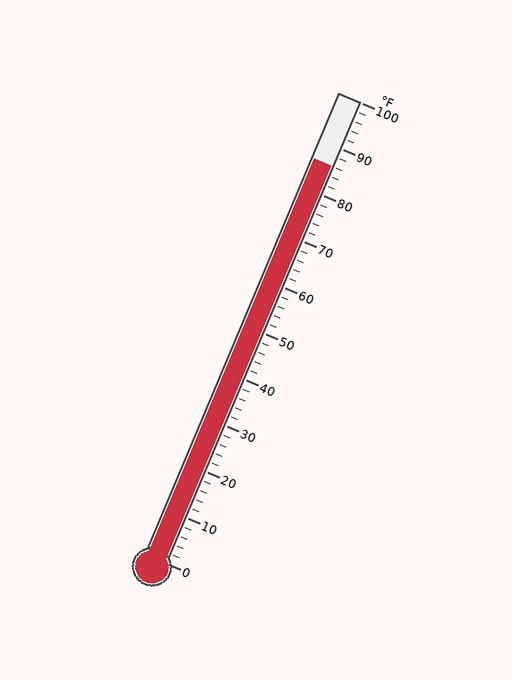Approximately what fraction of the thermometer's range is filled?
The thermometer is filled to approximately 85% of its range.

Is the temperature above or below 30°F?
The temperature is above 30°F.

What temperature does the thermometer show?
The thermometer shows approximately 86°F.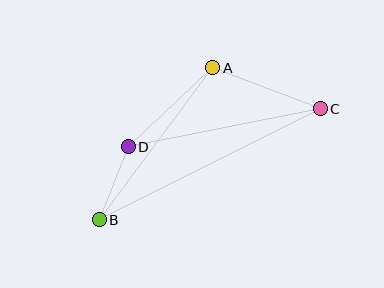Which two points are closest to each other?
Points B and D are closest to each other.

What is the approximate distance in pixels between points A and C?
The distance between A and C is approximately 115 pixels.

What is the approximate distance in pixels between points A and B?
The distance between A and B is approximately 190 pixels.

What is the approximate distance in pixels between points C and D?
The distance between C and D is approximately 196 pixels.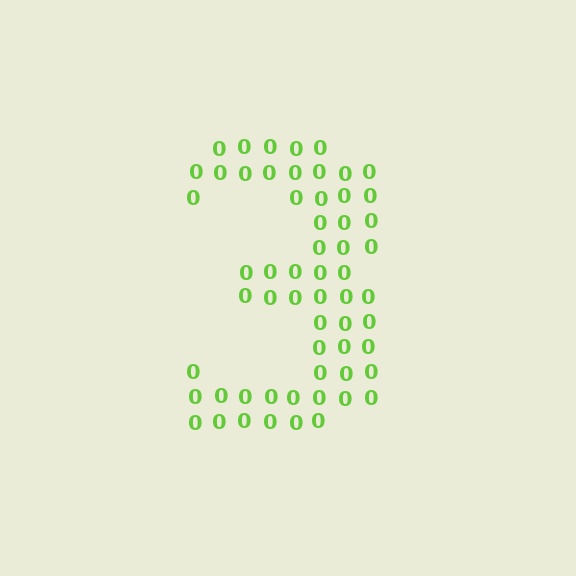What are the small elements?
The small elements are digit 0's.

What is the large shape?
The large shape is the digit 3.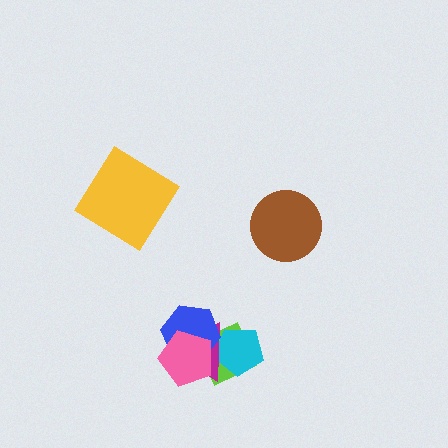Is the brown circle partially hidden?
No, no other shape covers it.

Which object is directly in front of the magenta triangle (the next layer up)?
The blue hexagon is directly in front of the magenta triangle.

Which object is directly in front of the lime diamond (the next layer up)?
The cyan pentagon is directly in front of the lime diamond.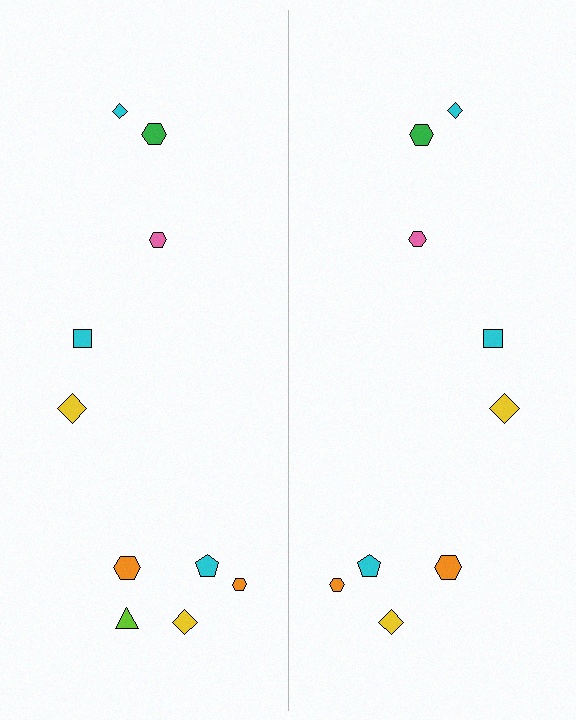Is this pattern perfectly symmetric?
No, the pattern is not perfectly symmetric. A lime triangle is missing from the right side.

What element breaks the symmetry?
A lime triangle is missing from the right side.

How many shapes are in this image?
There are 19 shapes in this image.